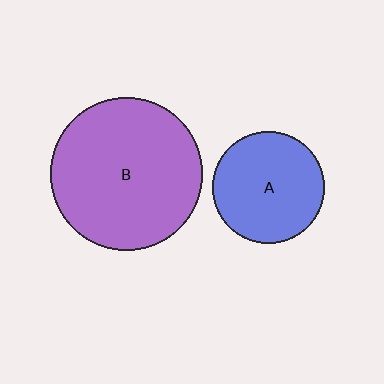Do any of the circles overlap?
No, none of the circles overlap.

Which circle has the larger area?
Circle B (purple).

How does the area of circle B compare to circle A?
Approximately 1.9 times.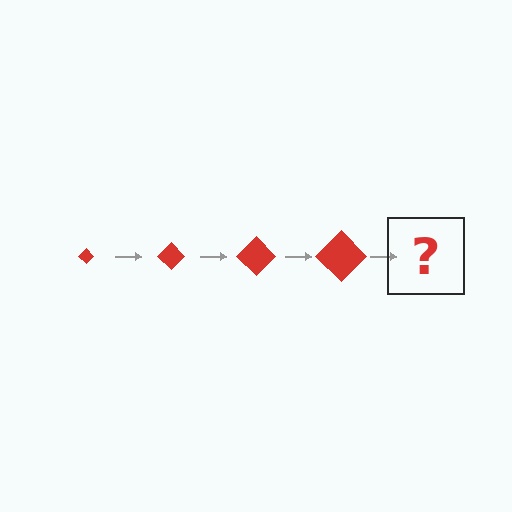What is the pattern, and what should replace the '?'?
The pattern is that the diamond gets progressively larger each step. The '?' should be a red diamond, larger than the previous one.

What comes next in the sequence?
The next element should be a red diamond, larger than the previous one.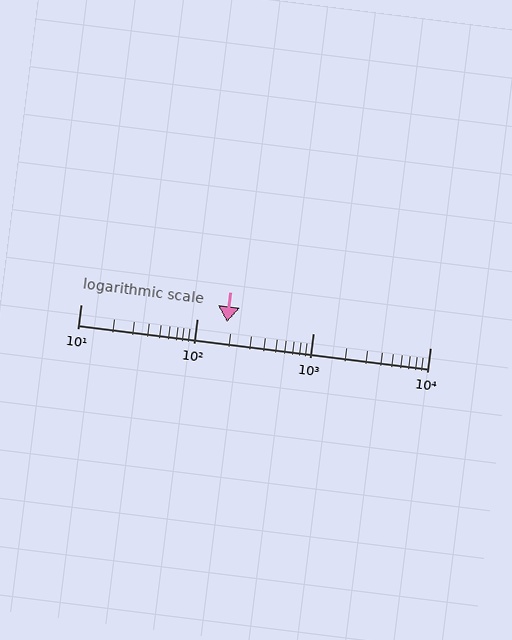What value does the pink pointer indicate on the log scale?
The pointer indicates approximately 180.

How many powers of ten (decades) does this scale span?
The scale spans 3 decades, from 10 to 10000.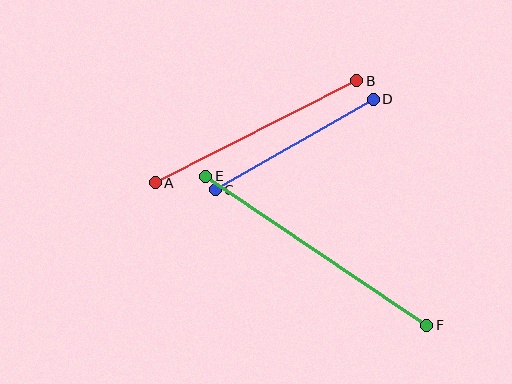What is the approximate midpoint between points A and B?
The midpoint is at approximately (256, 132) pixels.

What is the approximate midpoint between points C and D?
The midpoint is at approximately (294, 144) pixels.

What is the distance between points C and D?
The distance is approximately 182 pixels.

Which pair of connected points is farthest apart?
Points E and F are farthest apart.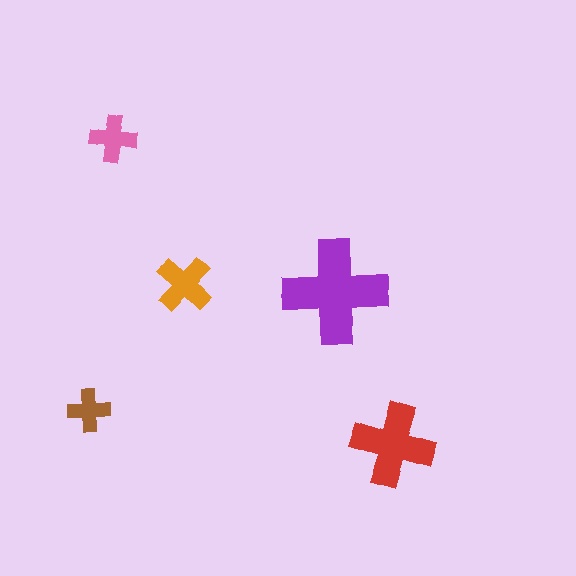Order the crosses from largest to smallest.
the purple one, the red one, the orange one, the pink one, the brown one.